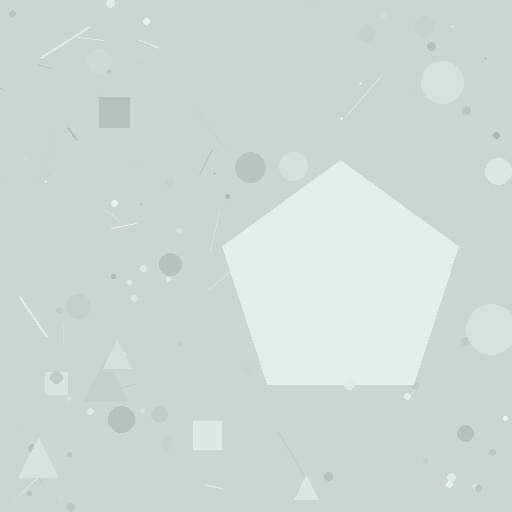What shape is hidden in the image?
A pentagon is hidden in the image.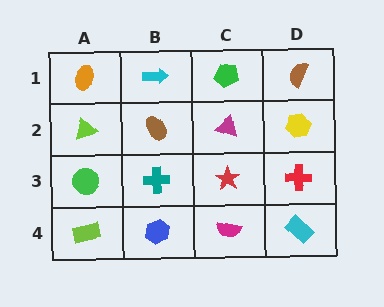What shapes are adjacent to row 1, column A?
A lime triangle (row 2, column A), a cyan arrow (row 1, column B).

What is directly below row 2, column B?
A teal cross.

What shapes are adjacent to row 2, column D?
A brown semicircle (row 1, column D), a red cross (row 3, column D), a magenta triangle (row 2, column C).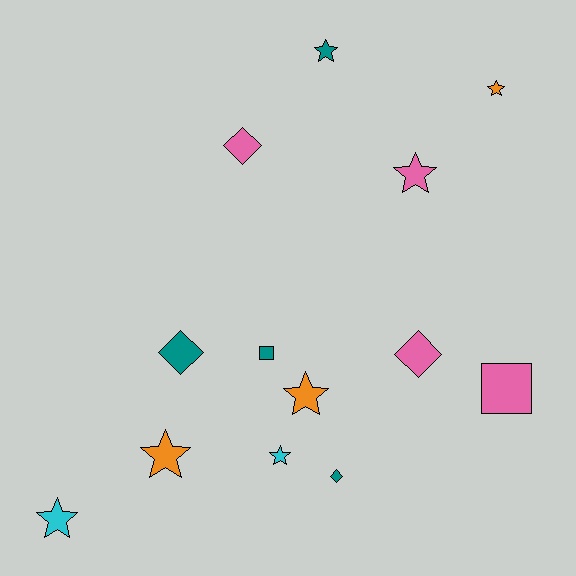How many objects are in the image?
There are 13 objects.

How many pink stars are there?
There is 1 pink star.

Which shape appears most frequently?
Star, with 7 objects.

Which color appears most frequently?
Pink, with 4 objects.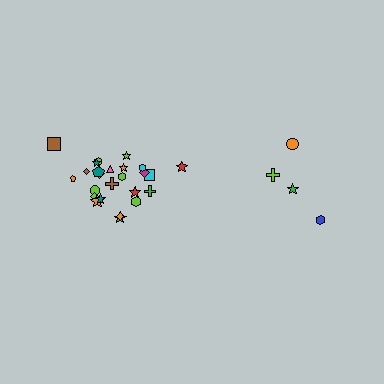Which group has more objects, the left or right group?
The left group.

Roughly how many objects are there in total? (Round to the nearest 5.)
Roughly 30 objects in total.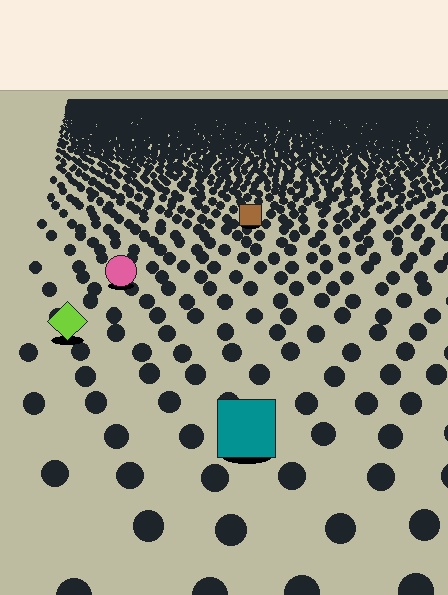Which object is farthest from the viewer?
The brown square is farthest from the viewer. It appears smaller and the ground texture around it is denser.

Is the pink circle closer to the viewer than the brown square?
Yes. The pink circle is closer — you can tell from the texture gradient: the ground texture is coarser near it.